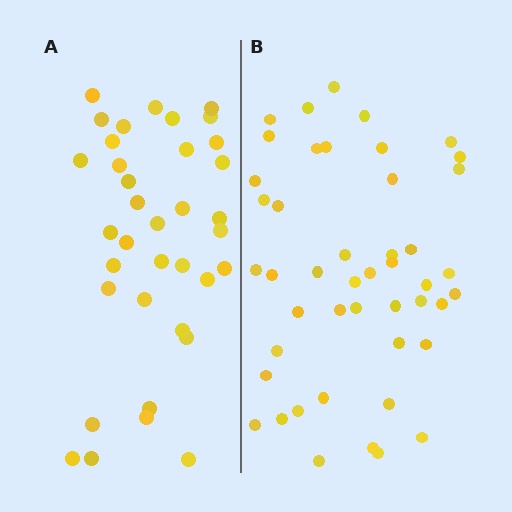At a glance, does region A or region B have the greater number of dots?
Region B (the right region) has more dots.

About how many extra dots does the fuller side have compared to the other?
Region B has roughly 10 or so more dots than region A.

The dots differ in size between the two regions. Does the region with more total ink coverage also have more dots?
No. Region A has more total ink coverage because its dots are larger, but region B actually contains more individual dots. Total area can be misleading — the number of items is what matters here.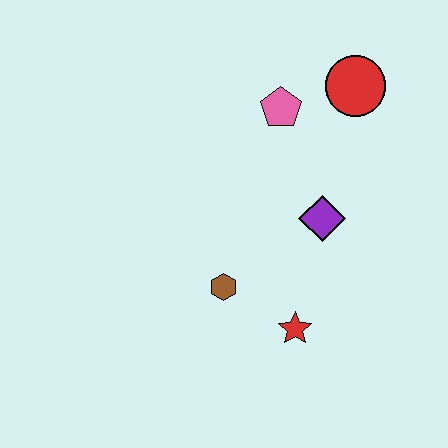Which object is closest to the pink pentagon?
The red circle is closest to the pink pentagon.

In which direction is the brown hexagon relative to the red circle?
The brown hexagon is below the red circle.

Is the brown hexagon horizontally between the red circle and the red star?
No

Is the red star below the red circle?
Yes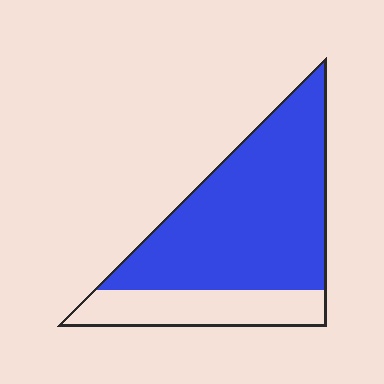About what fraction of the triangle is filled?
About three quarters (3/4).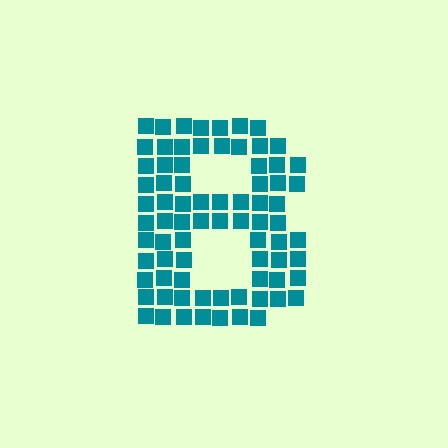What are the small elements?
The small elements are squares.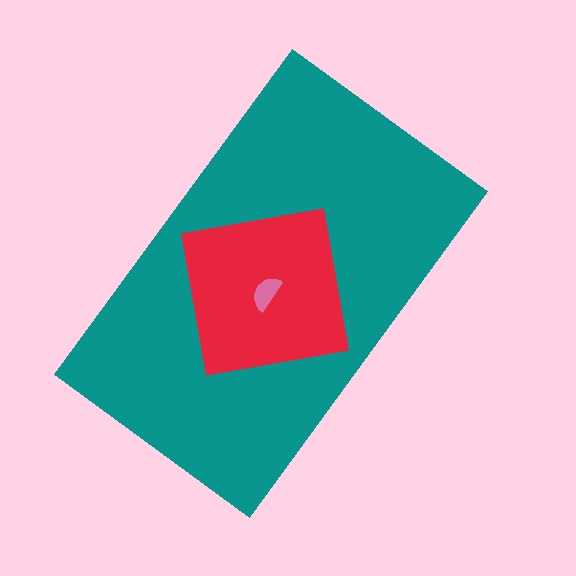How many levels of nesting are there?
3.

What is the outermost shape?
The teal rectangle.